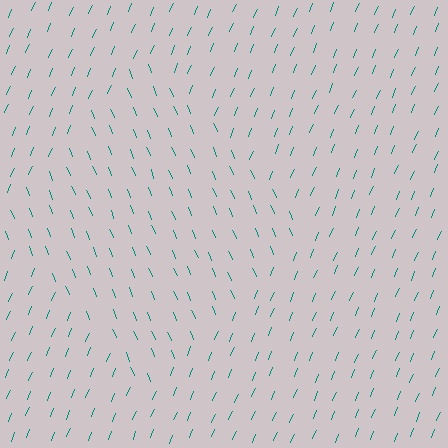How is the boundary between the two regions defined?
The boundary is defined purely by a change in line orientation (approximately 45 degrees difference). All lines are the same color and thickness.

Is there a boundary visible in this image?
Yes, there is a texture boundary formed by a change in line orientation.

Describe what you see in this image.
The image is filled with small teal line segments. A diamond region in the image has lines oriented differently from the surrounding lines, creating a visible texture boundary.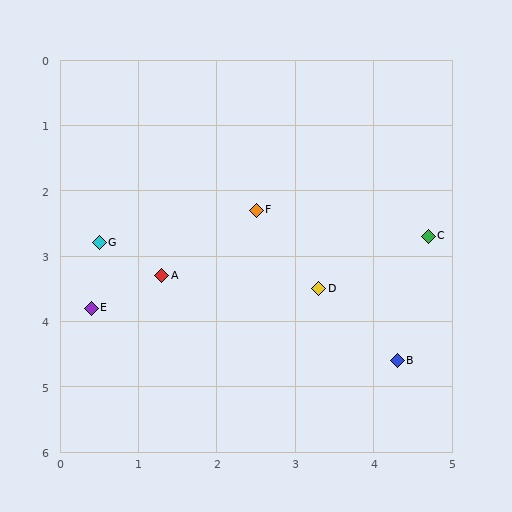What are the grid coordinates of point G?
Point G is at approximately (0.5, 2.8).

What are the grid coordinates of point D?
Point D is at approximately (3.3, 3.5).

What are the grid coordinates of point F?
Point F is at approximately (2.5, 2.3).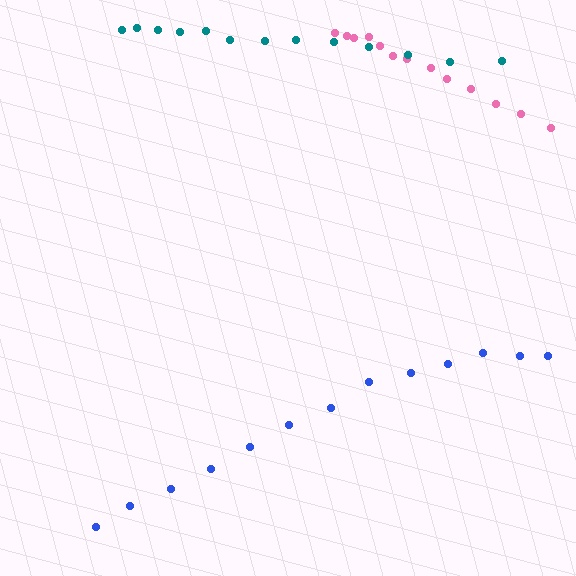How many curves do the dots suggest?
There are 3 distinct paths.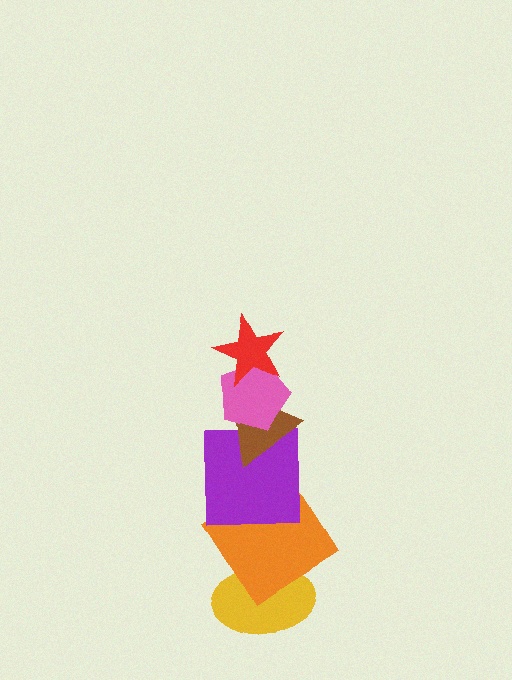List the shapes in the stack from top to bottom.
From top to bottom: the red star, the pink pentagon, the brown triangle, the purple square, the orange diamond, the yellow ellipse.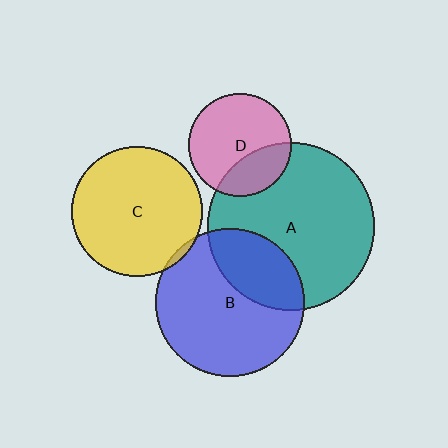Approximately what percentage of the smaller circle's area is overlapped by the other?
Approximately 30%.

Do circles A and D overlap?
Yes.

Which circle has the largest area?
Circle A (teal).